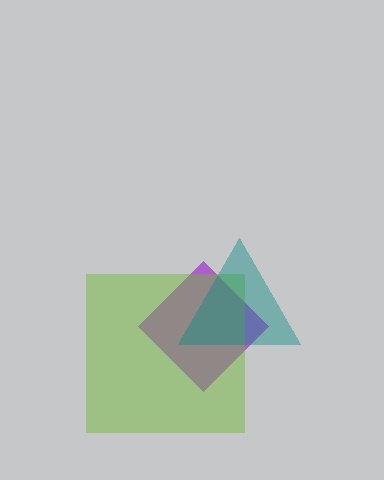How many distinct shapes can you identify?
There are 3 distinct shapes: a purple diamond, a lime square, a teal triangle.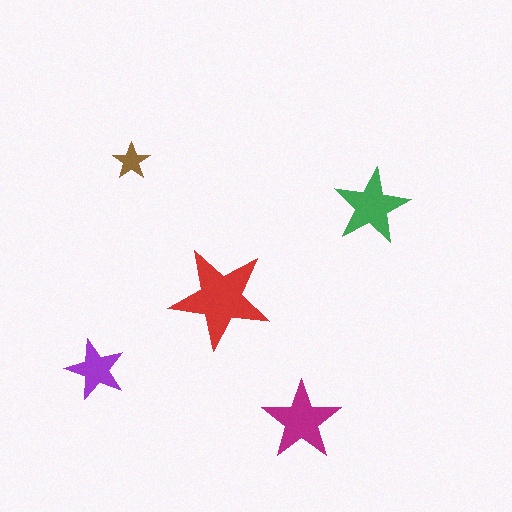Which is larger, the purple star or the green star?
The green one.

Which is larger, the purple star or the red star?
The red one.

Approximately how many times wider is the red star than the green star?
About 1.5 times wider.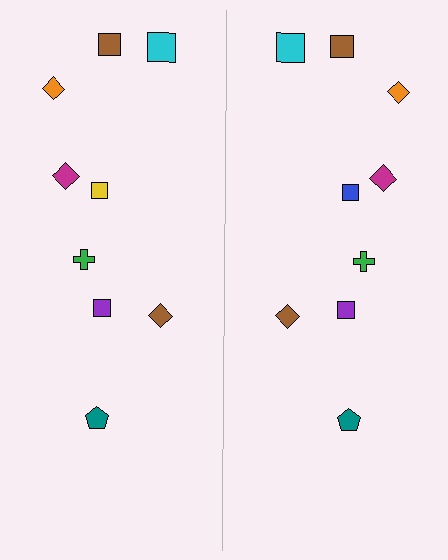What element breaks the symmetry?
The blue square on the right side breaks the symmetry — its mirror counterpart is yellow.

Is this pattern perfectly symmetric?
No, the pattern is not perfectly symmetric. The blue square on the right side breaks the symmetry — its mirror counterpart is yellow.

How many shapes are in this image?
There are 18 shapes in this image.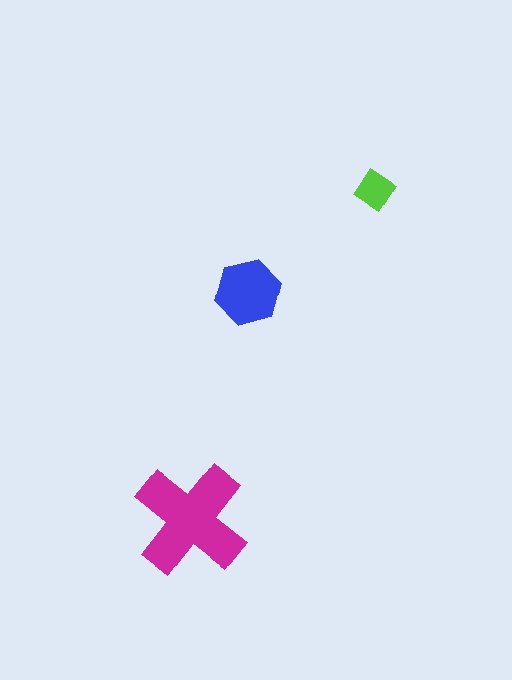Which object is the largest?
The magenta cross.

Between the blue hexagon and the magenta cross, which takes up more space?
The magenta cross.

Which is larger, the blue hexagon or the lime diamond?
The blue hexagon.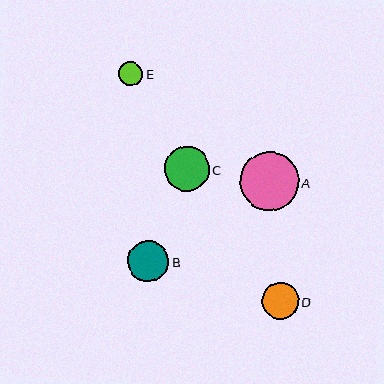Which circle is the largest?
Circle A is the largest with a size of approximately 59 pixels.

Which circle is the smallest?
Circle E is the smallest with a size of approximately 24 pixels.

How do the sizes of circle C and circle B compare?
Circle C and circle B are approximately the same size.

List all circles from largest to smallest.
From largest to smallest: A, C, B, D, E.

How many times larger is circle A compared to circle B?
Circle A is approximately 1.4 times the size of circle B.